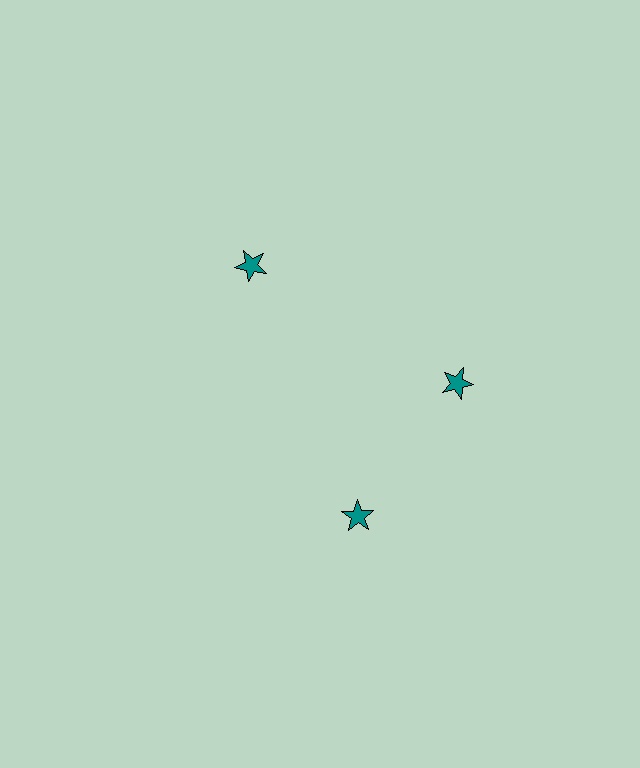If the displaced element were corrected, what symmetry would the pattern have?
It would have 3-fold rotational symmetry — the pattern would map onto itself every 120 degrees.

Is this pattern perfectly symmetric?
No. The 3 teal stars are arranged in a ring, but one element near the 7 o'clock position is rotated out of alignment along the ring, breaking the 3-fold rotational symmetry.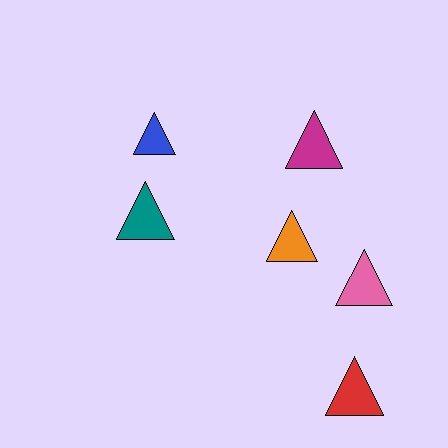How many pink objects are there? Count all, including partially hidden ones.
There is 1 pink object.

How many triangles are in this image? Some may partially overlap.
There are 6 triangles.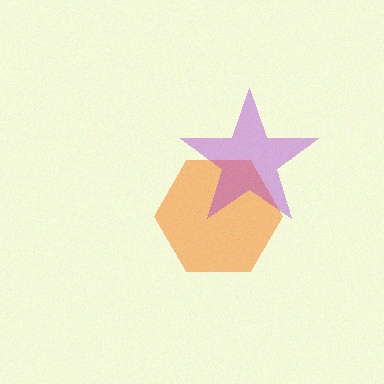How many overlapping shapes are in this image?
There are 2 overlapping shapes in the image.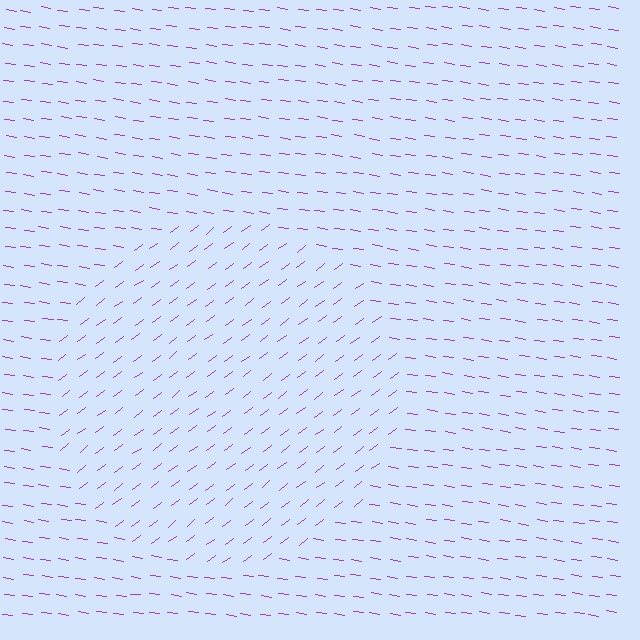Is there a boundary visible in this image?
Yes, there is a texture boundary formed by a change in line orientation.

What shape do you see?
I see a circle.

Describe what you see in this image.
The image is filled with small purple line segments. A circle region in the image has lines oriented differently from the surrounding lines, creating a visible texture boundary.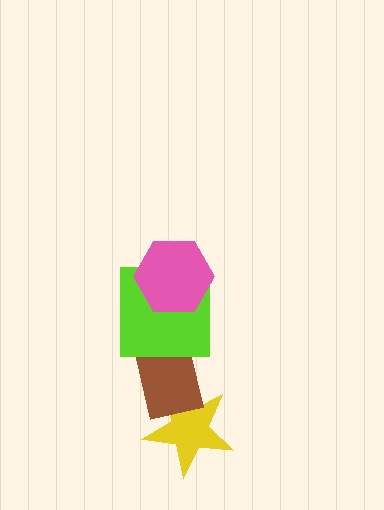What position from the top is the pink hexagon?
The pink hexagon is 1st from the top.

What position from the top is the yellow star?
The yellow star is 4th from the top.